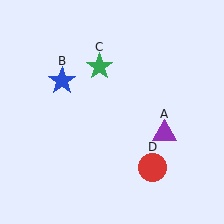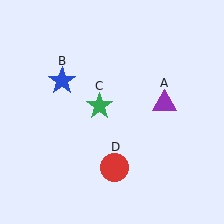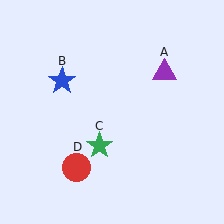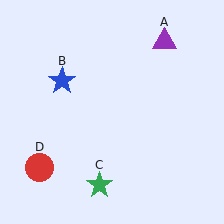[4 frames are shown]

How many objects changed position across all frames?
3 objects changed position: purple triangle (object A), green star (object C), red circle (object D).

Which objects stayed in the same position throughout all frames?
Blue star (object B) remained stationary.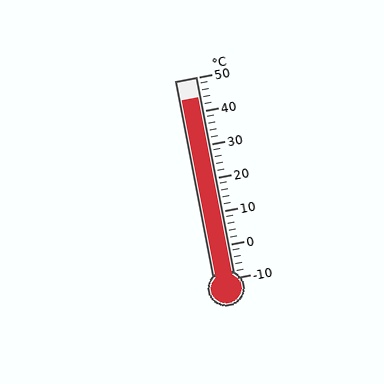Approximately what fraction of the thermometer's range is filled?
The thermometer is filled to approximately 90% of its range.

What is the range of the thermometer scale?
The thermometer scale ranges from -10°C to 50°C.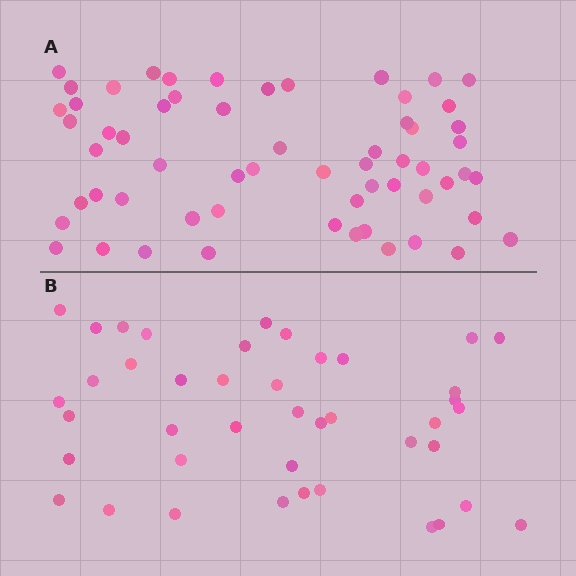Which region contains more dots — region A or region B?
Region A (the top region) has more dots.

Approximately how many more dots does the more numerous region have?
Region A has approximately 20 more dots than region B.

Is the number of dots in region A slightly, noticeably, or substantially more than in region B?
Region A has noticeably more, but not dramatically so. The ratio is roughly 1.4 to 1.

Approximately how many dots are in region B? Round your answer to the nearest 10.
About 40 dots. (The exact count is 42, which rounds to 40.)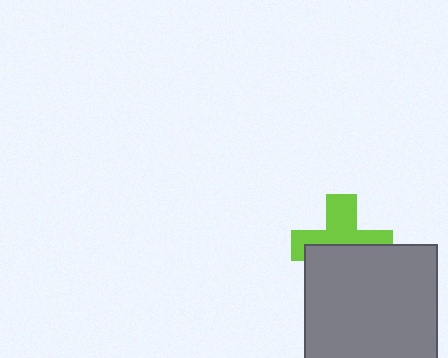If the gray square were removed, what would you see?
You would see the complete lime cross.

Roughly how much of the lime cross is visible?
About half of it is visible (roughly 50%).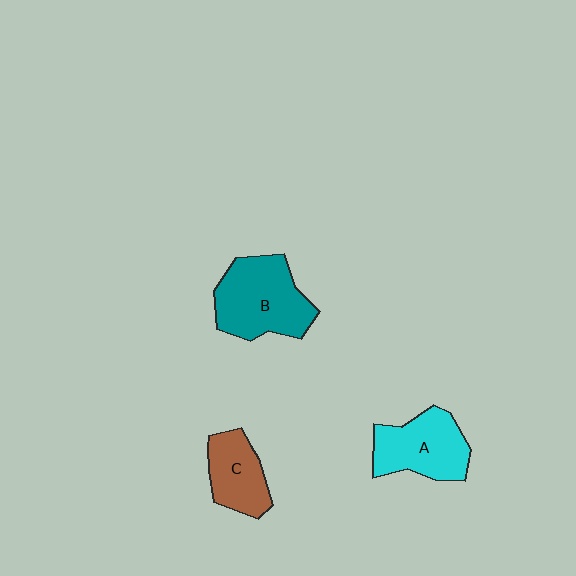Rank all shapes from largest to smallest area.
From largest to smallest: B (teal), A (cyan), C (brown).